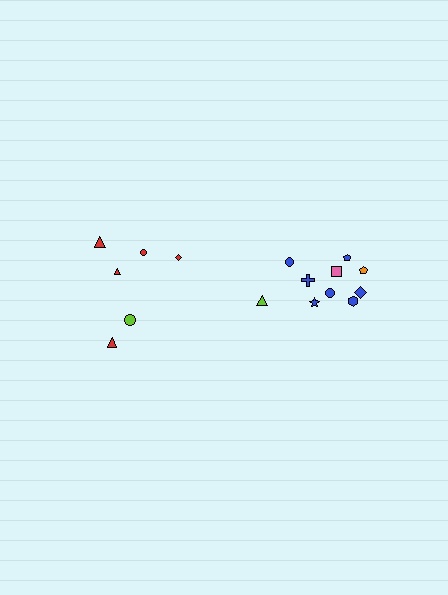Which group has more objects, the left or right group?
The right group.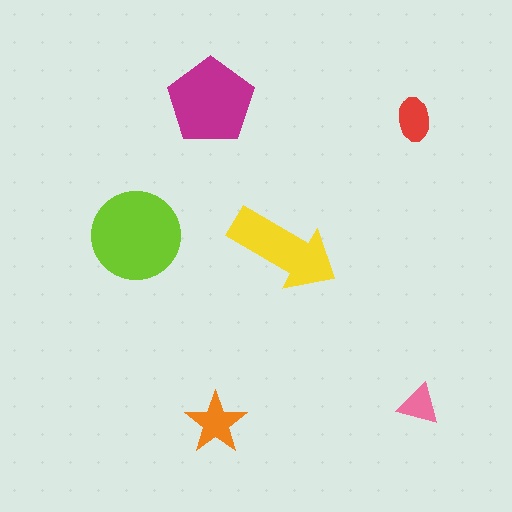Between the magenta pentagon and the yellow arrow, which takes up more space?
The magenta pentagon.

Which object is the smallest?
The pink triangle.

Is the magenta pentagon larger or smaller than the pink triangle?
Larger.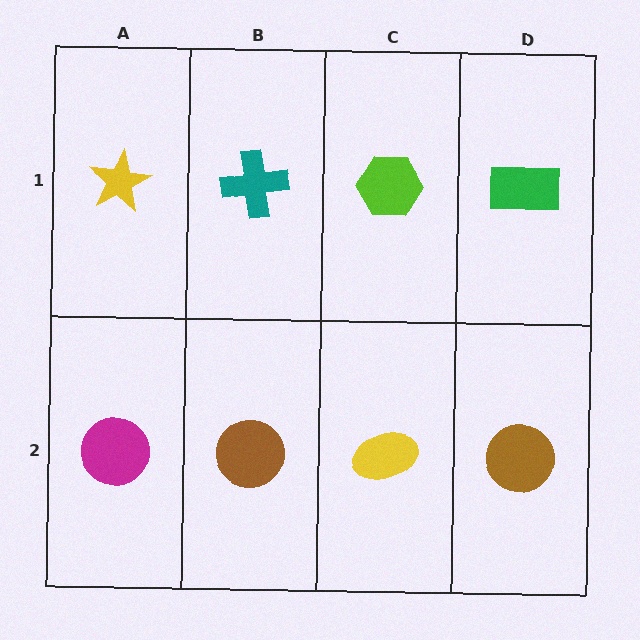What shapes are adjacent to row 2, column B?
A teal cross (row 1, column B), a magenta circle (row 2, column A), a yellow ellipse (row 2, column C).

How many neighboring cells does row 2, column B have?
3.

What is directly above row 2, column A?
A yellow star.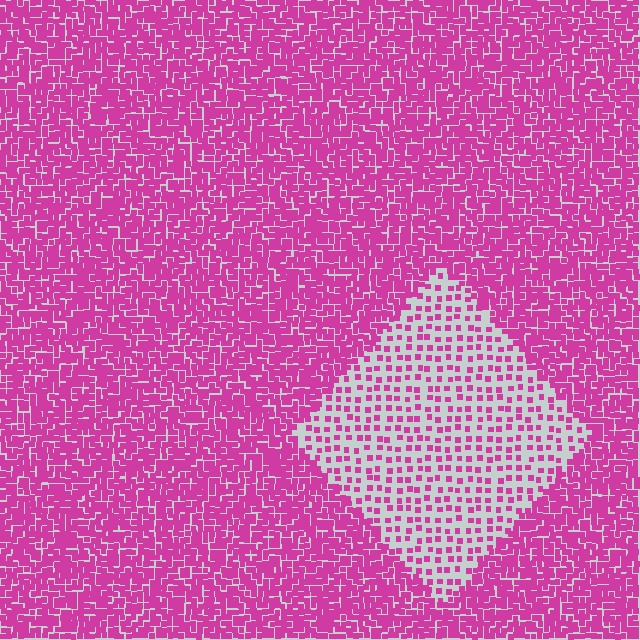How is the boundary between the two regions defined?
The boundary is defined by a change in element density (approximately 2.9x ratio). All elements are the same color, size, and shape.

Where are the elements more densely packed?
The elements are more densely packed outside the diamond boundary.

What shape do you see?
I see a diamond.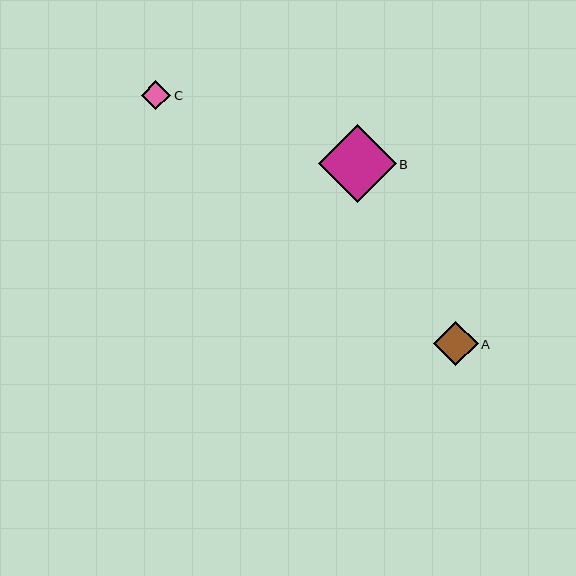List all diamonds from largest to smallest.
From largest to smallest: B, A, C.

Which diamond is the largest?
Diamond B is the largest with a size of approximately 78 pixels.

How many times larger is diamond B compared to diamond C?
Diamond B is approximately 2.6 times the size of diamond C.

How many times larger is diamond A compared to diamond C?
Diamond A is approximately 1.5 times the size of diamond C.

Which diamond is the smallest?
Diamond C is the smallest with a size of approximately 30 pixels.